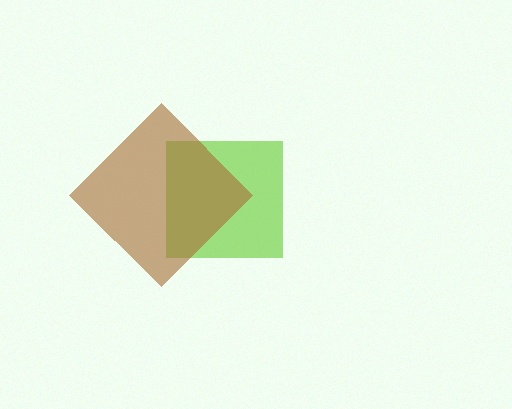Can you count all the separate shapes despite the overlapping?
Yes, there are 2 separate shapes.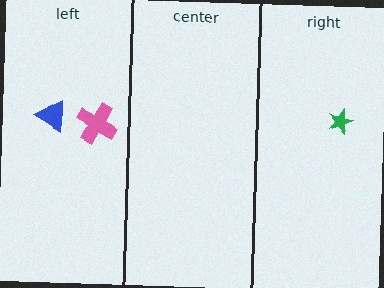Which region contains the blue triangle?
The left region.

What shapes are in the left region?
The blue triangle, the pink cross.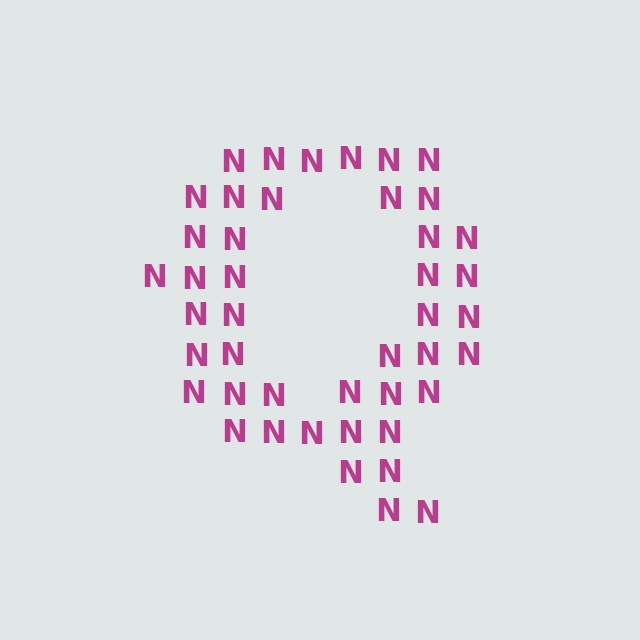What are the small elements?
The small elements are letter N's.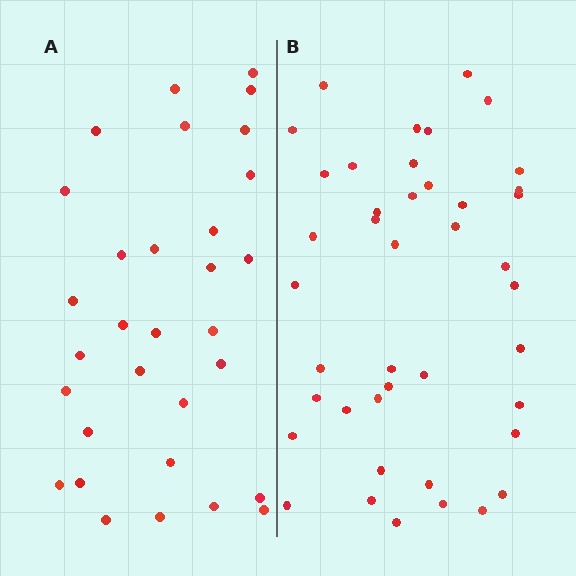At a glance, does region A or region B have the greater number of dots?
Region B (the right region) has more dots.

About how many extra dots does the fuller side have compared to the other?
Region B has roughly 12 or so more dots than region A.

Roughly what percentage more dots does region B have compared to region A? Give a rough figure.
About 35% more.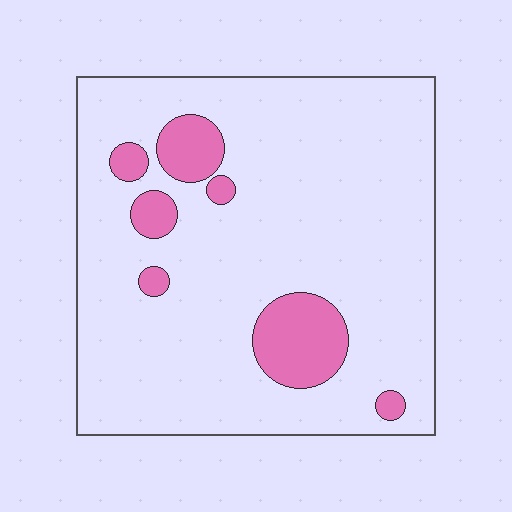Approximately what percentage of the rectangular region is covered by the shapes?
Approximately 15%.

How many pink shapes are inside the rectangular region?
7.